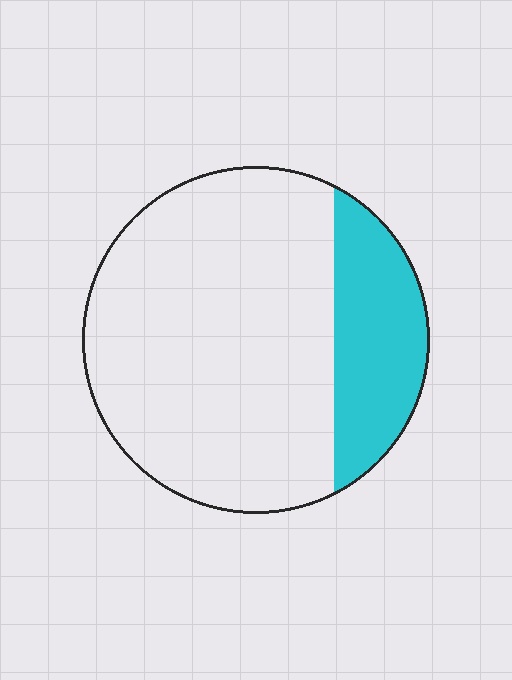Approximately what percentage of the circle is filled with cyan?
Approximately 20%.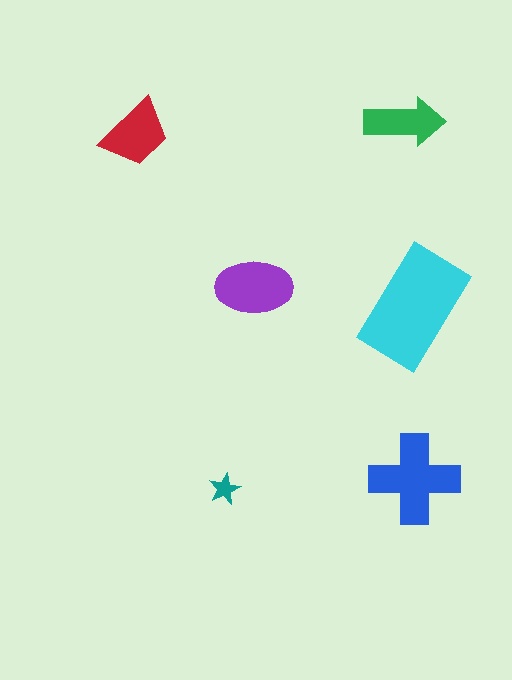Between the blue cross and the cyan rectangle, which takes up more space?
The cyan rectangle.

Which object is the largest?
The cyan rectangle.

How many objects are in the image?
There are 6 objects in the image.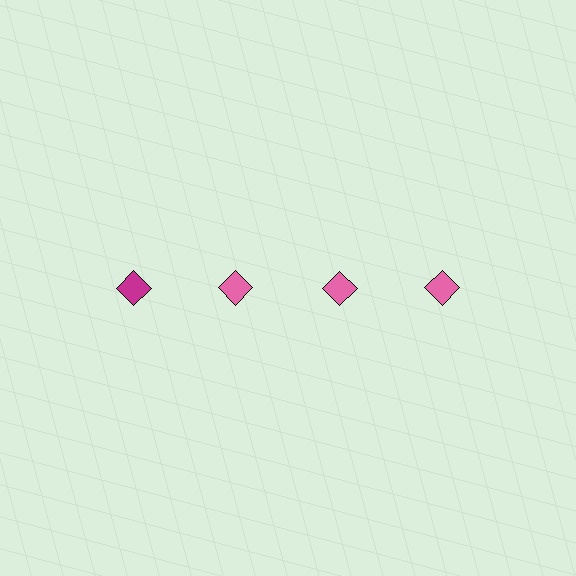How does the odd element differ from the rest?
It has a different color: magenta instead of pink.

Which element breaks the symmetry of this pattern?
The magenta diamond in the top row, leftmost column breaks the symmetry. All other shapes are pink diamonds.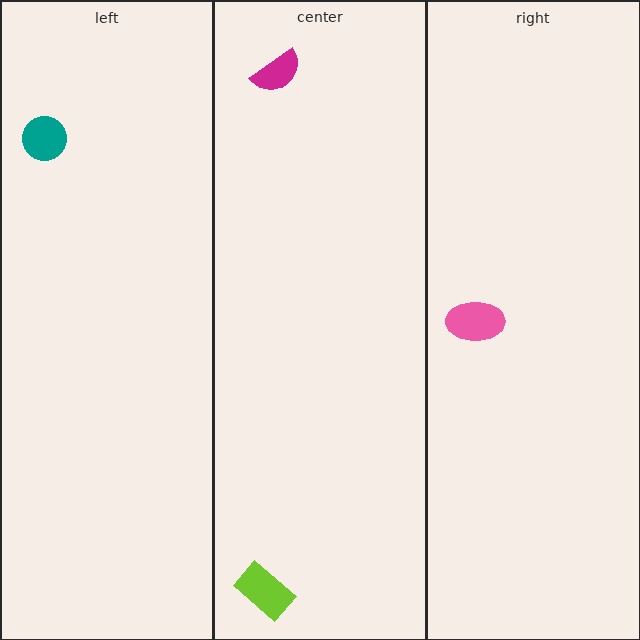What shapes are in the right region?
The pink ellipse.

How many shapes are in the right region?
1.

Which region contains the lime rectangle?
The center region.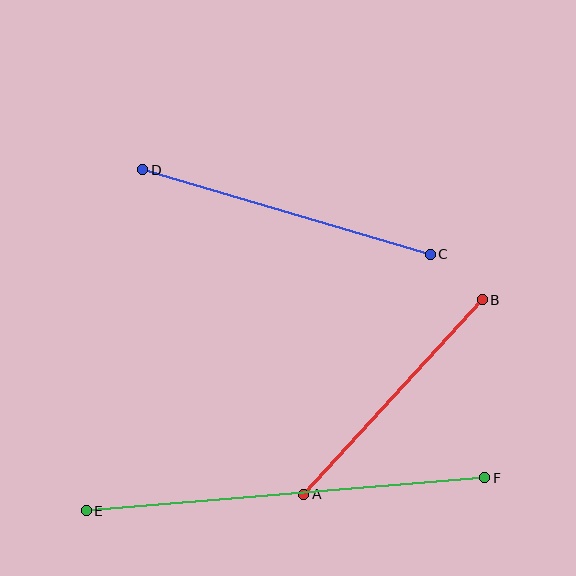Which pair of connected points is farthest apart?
Points E and F are farthest apart.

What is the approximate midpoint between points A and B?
The midpoint is at approximately (393, 397) pixels.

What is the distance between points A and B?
The distance is approximately 264 pixels.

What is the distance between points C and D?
The distance is approximately 299 pixels.